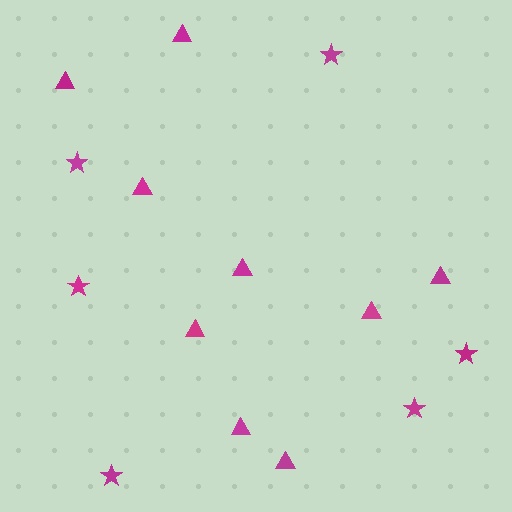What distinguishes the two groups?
There are 2 groups: one group of triangles (9) and one group of stars (6).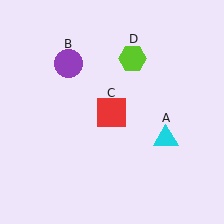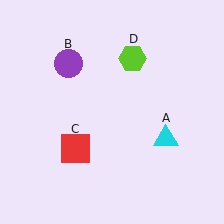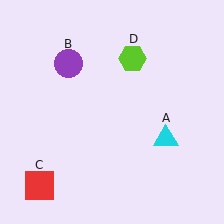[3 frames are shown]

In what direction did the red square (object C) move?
The red square (object C) moved down and to the left.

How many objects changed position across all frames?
1 object changed position: red square (object C).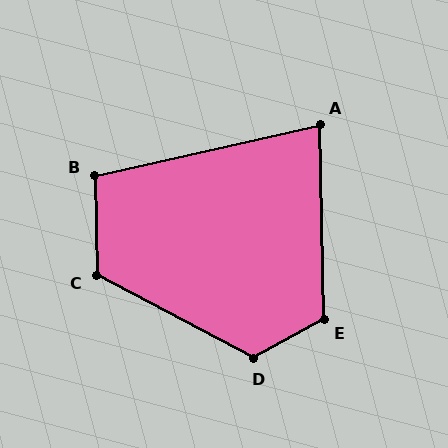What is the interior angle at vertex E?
Approximately 118 degrees (obtuse).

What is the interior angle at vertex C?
Approximately 119 degrees (obtuse).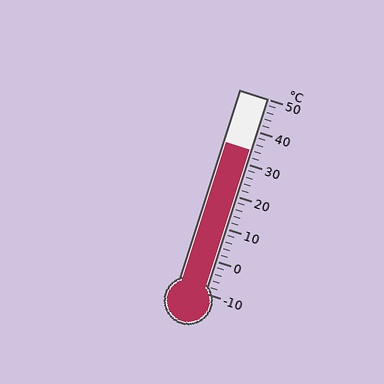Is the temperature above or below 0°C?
The temperature is above 0°C.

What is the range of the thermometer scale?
The thermometer scale ranges from -10°C to 50°C.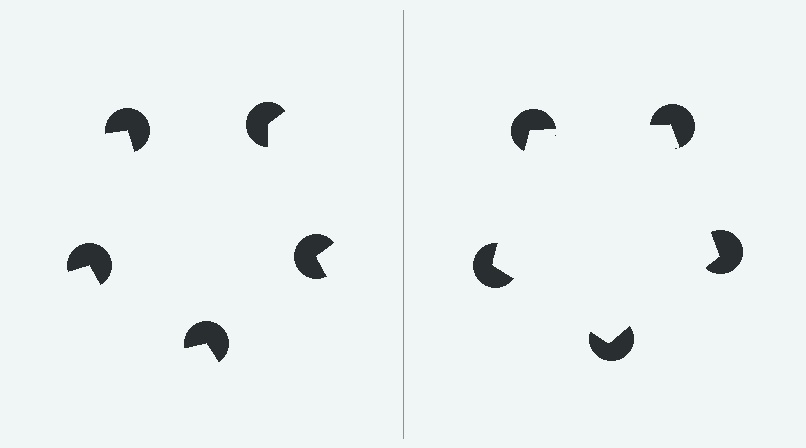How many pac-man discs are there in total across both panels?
10 — 5 on each side.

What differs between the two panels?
The pac-man discs are positioned identically on both sides; only the wedge orientations differ. On the right they align to a pentagon; on the left they are misaligned.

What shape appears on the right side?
An illusory pentagon.